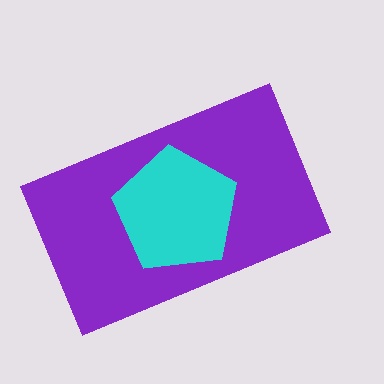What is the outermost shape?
The purple rectangle.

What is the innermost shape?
The cyan pentagon.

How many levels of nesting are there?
2.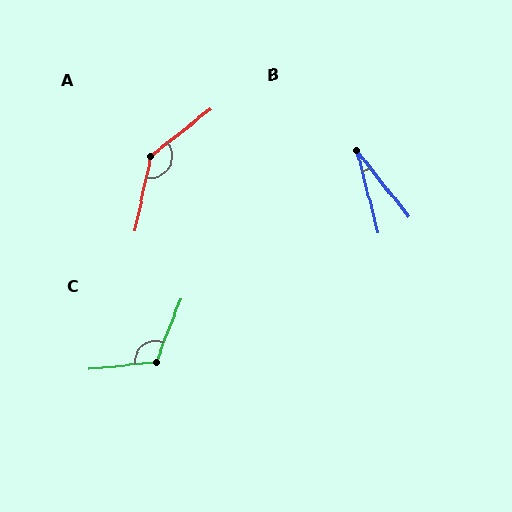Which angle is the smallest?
B, at approximately 23 degrees.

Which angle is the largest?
A, at approximately 139 degrees.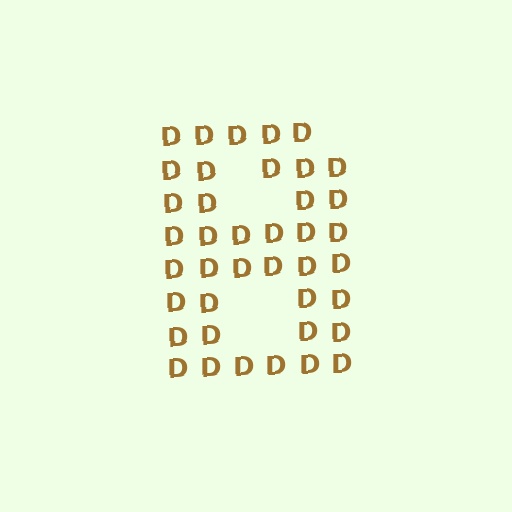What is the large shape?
The large shape is the letter B.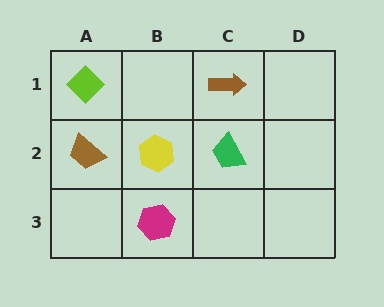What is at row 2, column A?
A brown trapezoid.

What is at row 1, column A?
A lime diamond.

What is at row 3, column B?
A magenta hexagon.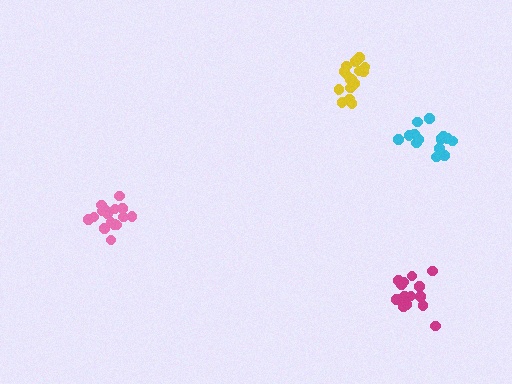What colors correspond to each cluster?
The clusters are colored: yellow, pink, cyan, magenta.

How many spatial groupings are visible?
There are 4 spatial groupings.